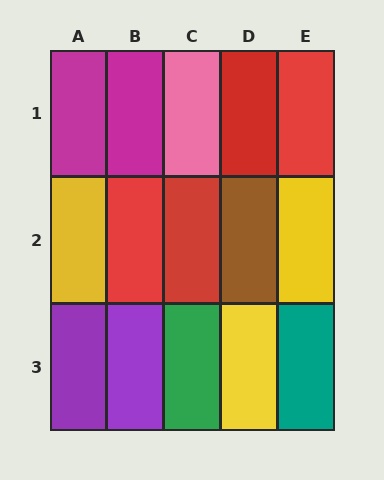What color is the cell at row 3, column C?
Green.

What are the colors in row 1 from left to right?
Magenta, magenta, pink, red, red.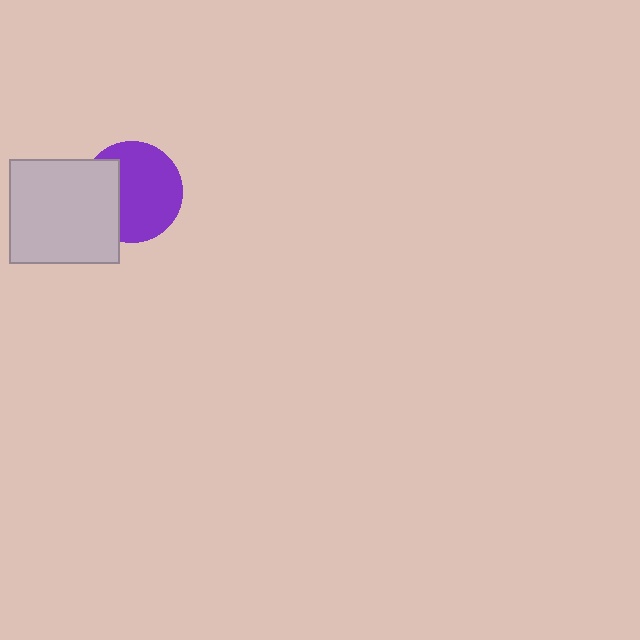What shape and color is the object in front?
The object in front is a light gray rectangle.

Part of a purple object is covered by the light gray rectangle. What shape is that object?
It is a circle.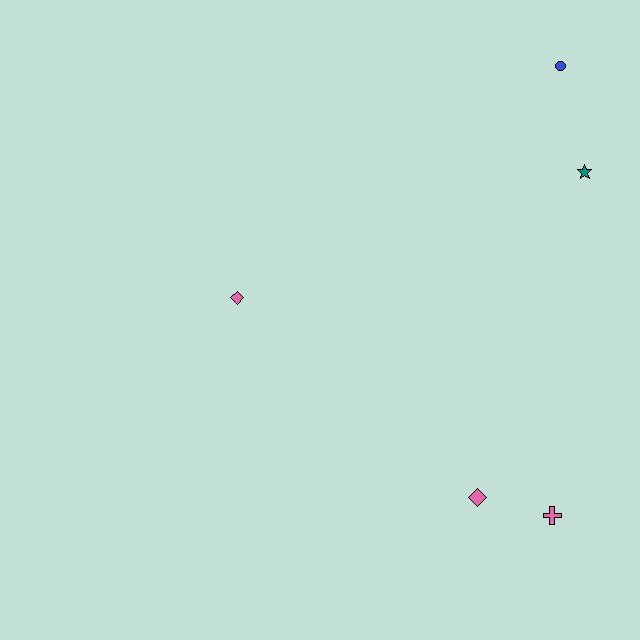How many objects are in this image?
There are 5 objects.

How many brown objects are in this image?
There are no brown objects.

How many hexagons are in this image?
There are no hexagons.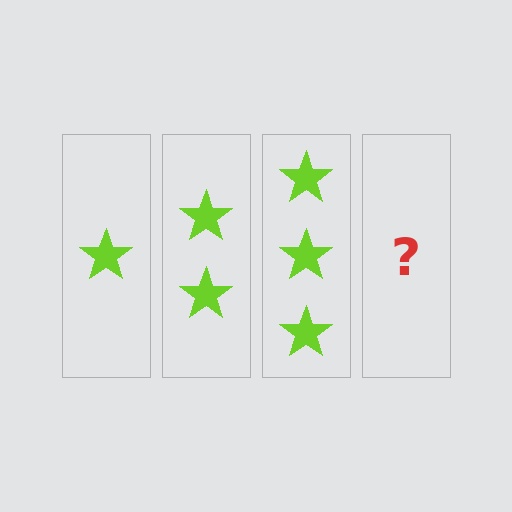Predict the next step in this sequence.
The next step is 4 stars.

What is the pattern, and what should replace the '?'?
The pattern is that each step adds one more star. The '?' should be 4 stars.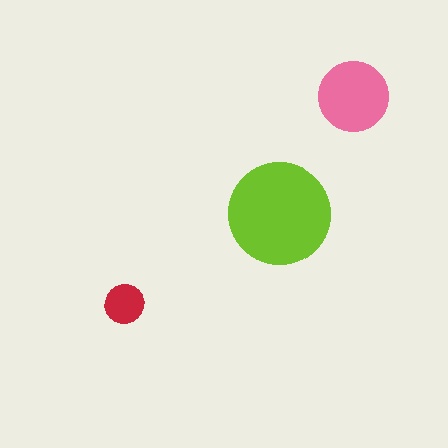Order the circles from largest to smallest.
the lime one, the pink one, the red one.